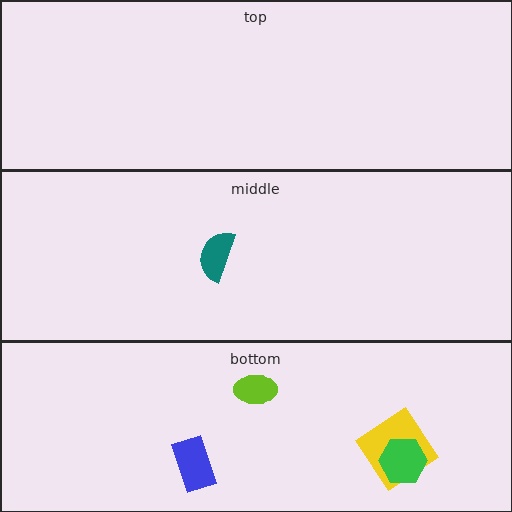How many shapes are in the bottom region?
4.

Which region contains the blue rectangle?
The bottom region.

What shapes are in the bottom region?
The yellow diamond, the lime ellipse, the green hexagon, the blue rectangle.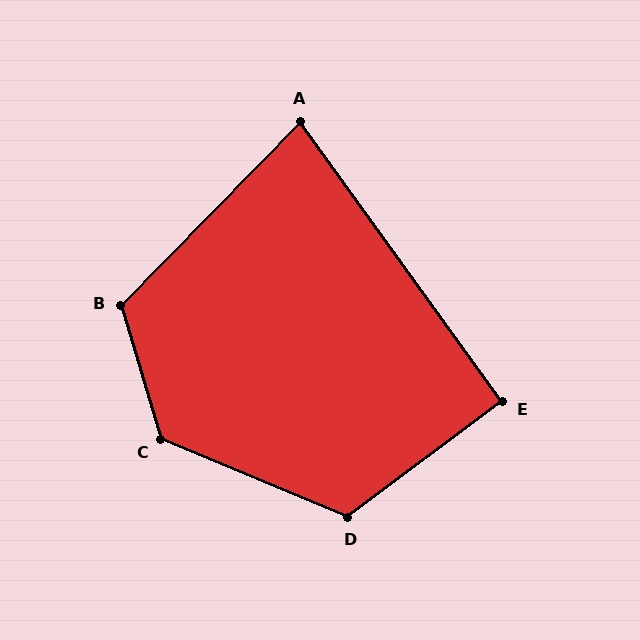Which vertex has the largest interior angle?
C, at approximately 129 degrees.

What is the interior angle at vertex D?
Approximately 120 degrees (obtuse).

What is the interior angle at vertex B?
Approximately 119 degrees (obtuse).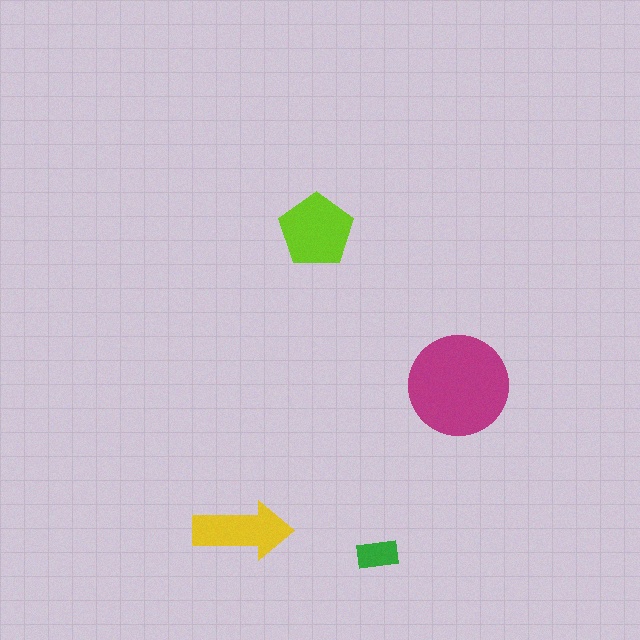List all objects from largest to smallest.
The magenta circle, the lime pentagon, the yellow arrow, the green rectangle.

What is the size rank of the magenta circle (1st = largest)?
1st.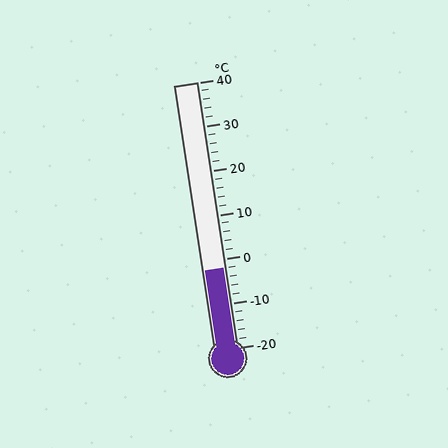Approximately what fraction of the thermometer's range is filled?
The thermometer is filled to approximately 30% of its range.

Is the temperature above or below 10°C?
The temperature is below 10°C.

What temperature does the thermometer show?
The thermometer shows approximately -2°C.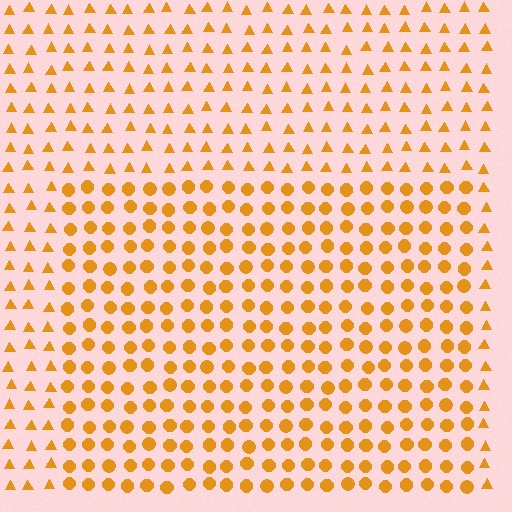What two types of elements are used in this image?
The image uses circles inside the rectangle region and triangles outside it.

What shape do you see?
I see a rectangle.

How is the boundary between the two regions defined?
The boundary is defined by a change in element shape: circles inside vs. triangles outside. All elements share the same color and spacing.